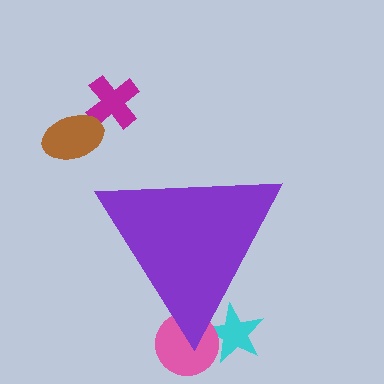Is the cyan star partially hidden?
Yes, the cyan star is partially hidden behind the purple triangle.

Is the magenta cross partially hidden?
No, the magenta cross is fully visible.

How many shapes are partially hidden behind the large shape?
2 shapes are partially hidden.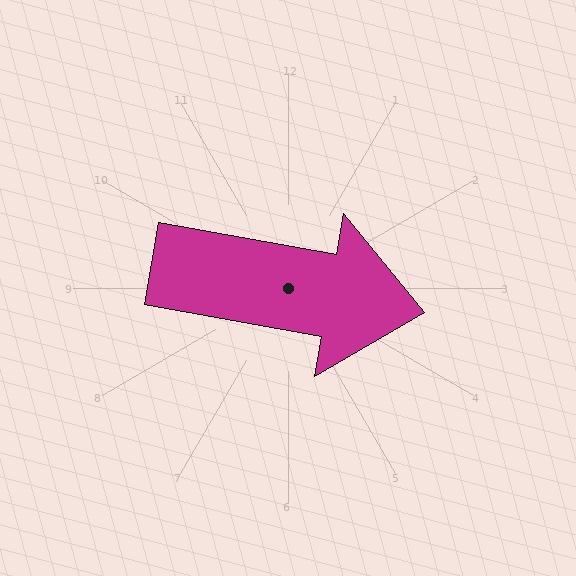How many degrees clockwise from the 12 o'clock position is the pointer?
Approximately 100 degrees.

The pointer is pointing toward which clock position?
Roughly 3 o'clock.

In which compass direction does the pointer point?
East.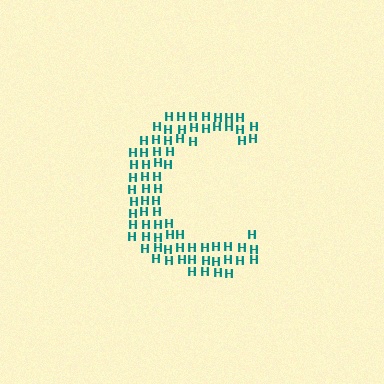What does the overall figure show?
The overall figure shows the letter C.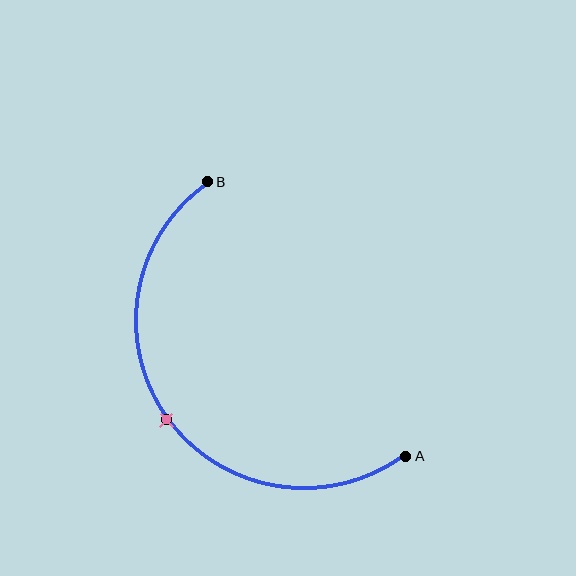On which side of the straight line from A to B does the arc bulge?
The arc bulges below and to the left of the straight line connecting A and B.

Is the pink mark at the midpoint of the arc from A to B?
Yes. The pink mark lies on the arc at equal arc-length from both A and B — it is the arc midpoint.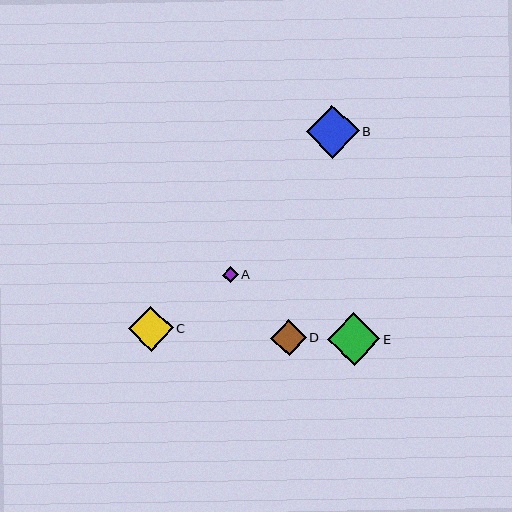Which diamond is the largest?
Diamond B is the largest with a size of approximately 53 pixels.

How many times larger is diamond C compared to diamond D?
Diamond C is approximately 1.3 times the size of diamond D.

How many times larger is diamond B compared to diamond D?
Diamond B is approximately 1.5 times the size of diamond D.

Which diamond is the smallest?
Diamond A is the smallest with a size of approximately 15 pixels.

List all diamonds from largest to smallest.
From largest to smallest: B, E, C, D, A.